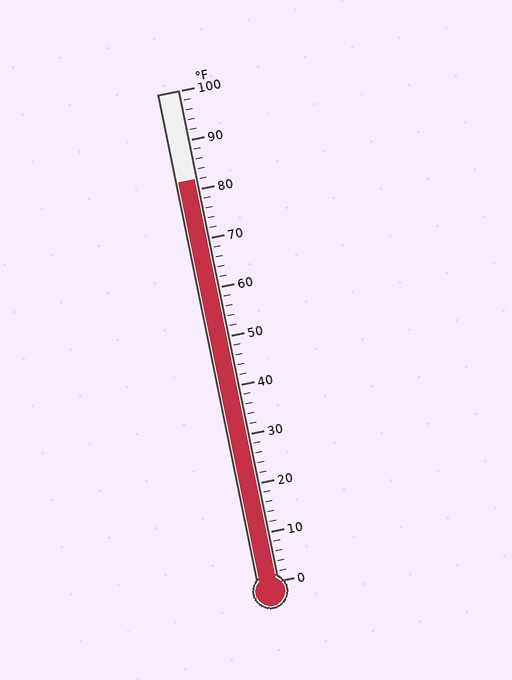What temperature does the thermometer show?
The thermometer shows approximately 82°F.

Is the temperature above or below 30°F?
The temperature is above 30°F.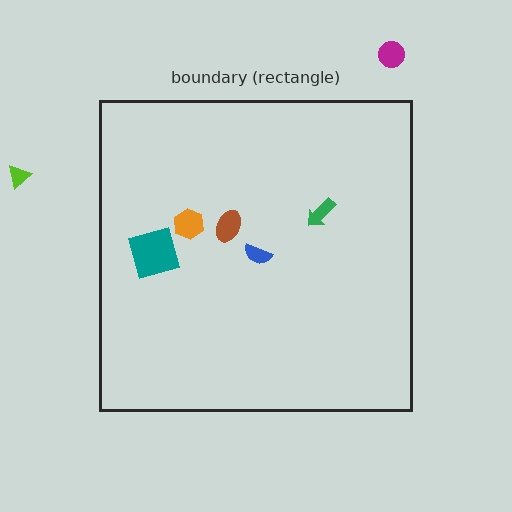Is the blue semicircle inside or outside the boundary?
Inside.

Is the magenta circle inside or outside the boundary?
Outside.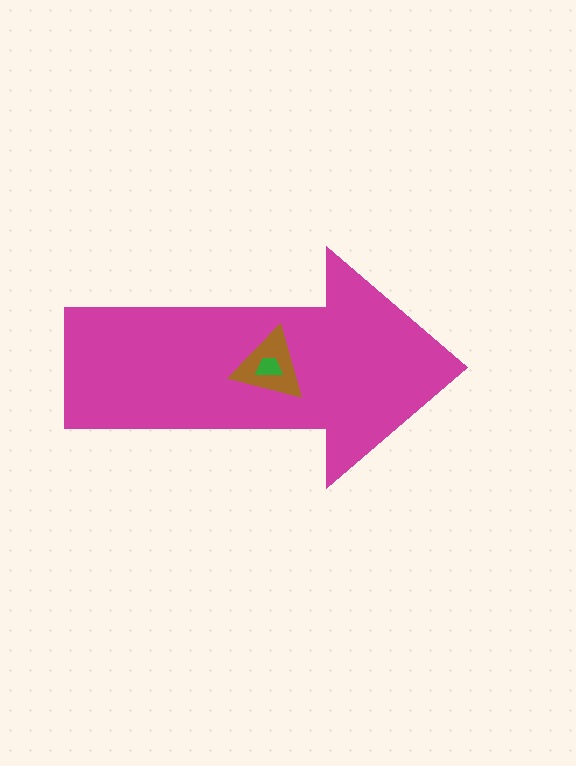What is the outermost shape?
The magenta arrow.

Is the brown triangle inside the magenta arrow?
Yes.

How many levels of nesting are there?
3.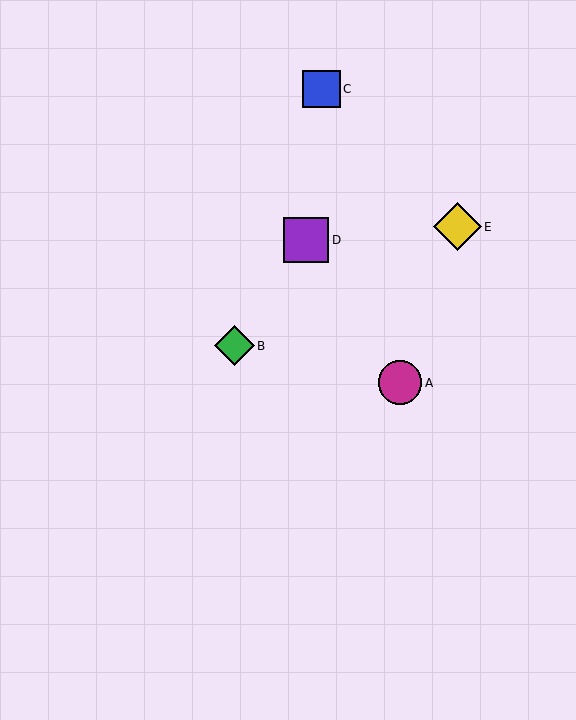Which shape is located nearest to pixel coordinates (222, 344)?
The green diamond (labeled B) at (234, 346) is nearest to that location.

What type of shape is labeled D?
Shape D is a purple square.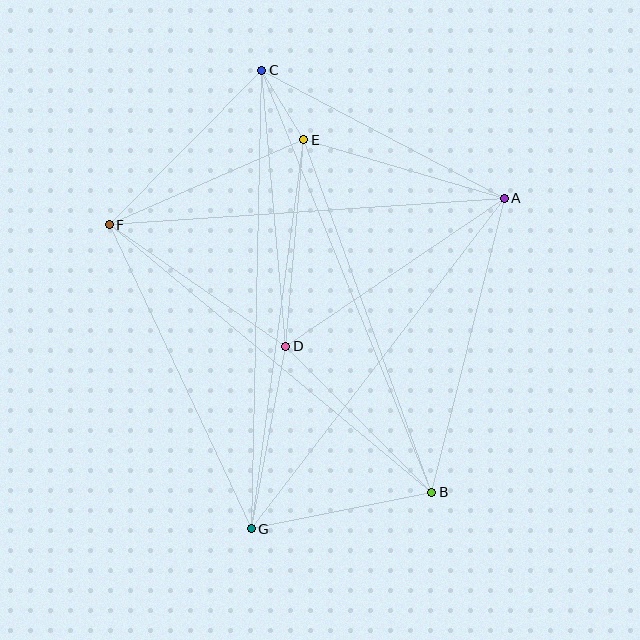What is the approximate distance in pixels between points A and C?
The distance between A and C is approximately 274 pixels.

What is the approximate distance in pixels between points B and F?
The distance between B and F is approximately 419 pixels.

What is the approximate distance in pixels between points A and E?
The distance between A and E is approximately 209 pixels.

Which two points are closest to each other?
Points C and E are closest to each other.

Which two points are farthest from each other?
Points C and G are farthest from each other.